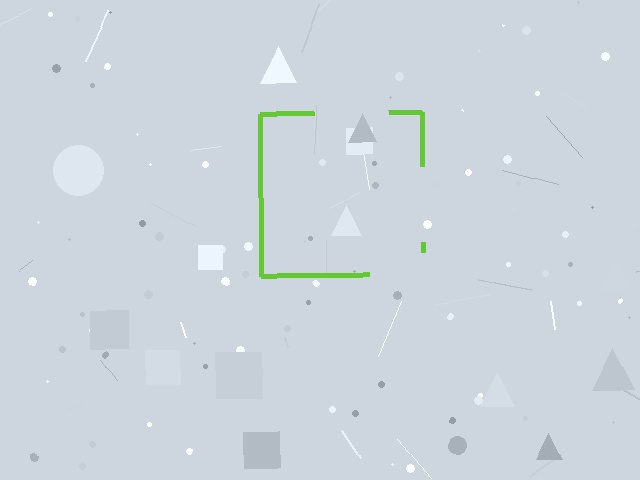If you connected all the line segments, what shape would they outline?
They would outline a square.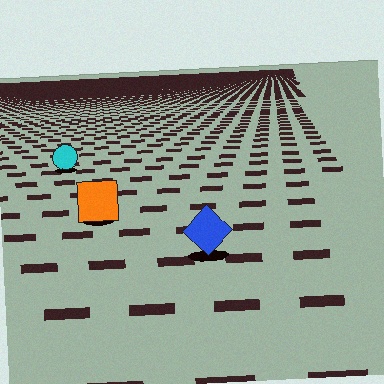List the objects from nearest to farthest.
From nearest to farthest: the blue diamond, the orange square, the cyan circle.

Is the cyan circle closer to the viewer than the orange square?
No. The orange square is closer — you can tell from the texture gradient: the ground texture is coarser near it.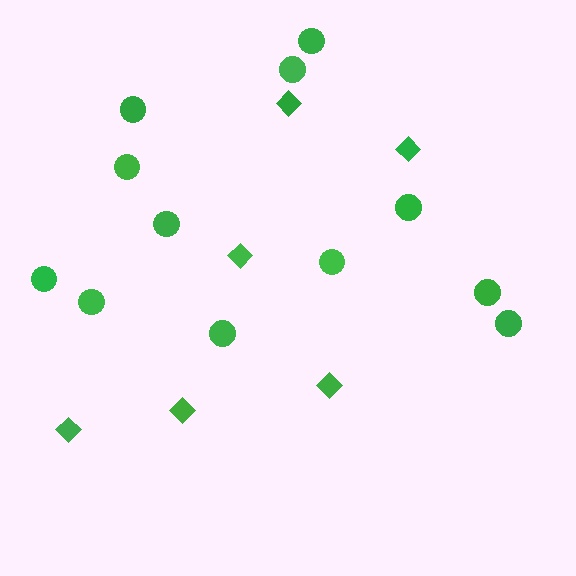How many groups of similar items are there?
There are 2 groups: one group of diamonds (6) and one group of circles (12).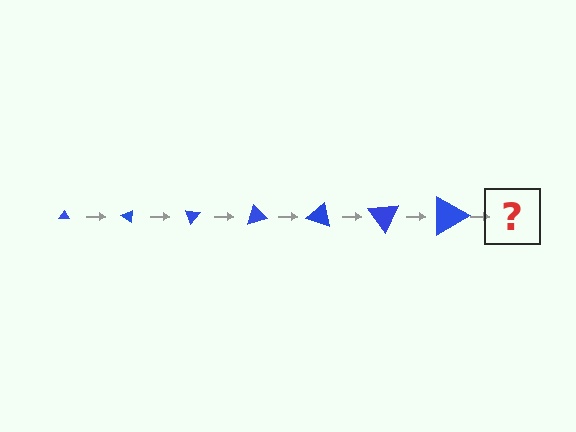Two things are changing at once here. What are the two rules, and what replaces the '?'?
The two rules are that the triangle grows larger each step and it rotates 35 degrees each step. The '?' should be a triangle, larger than the previous one and rotated 245 degrees from the start.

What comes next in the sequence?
The next element should be a triangle, larger than the previous one and rotated 245 degrees from the start.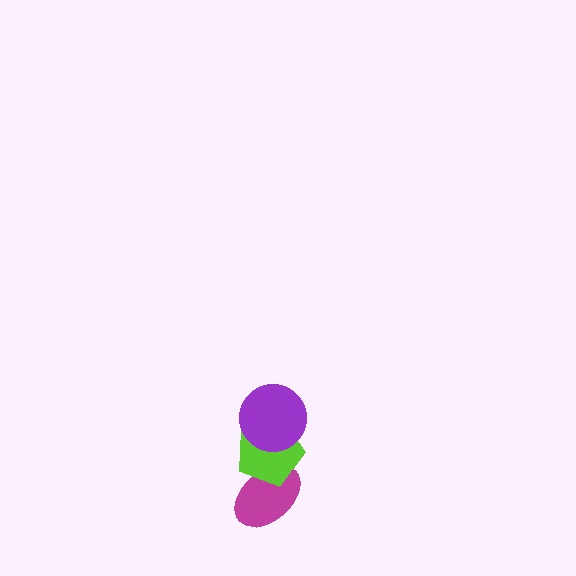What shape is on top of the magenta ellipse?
The lime pentagon is on top of the magenta ellipse.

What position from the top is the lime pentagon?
The lime pentagon is 2nd from the top.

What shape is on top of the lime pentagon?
The purple circle is on top of the lime pentagon.